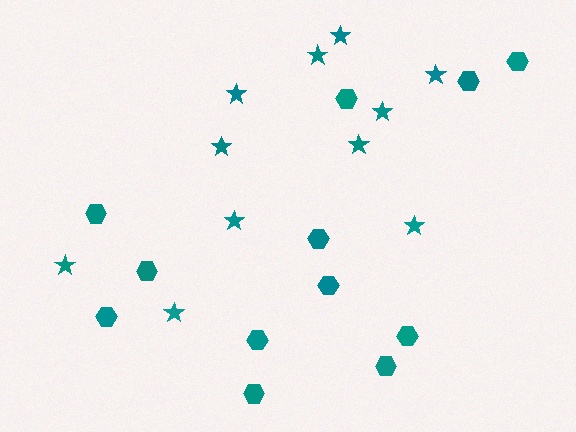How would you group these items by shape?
There are 2 groups: one group of stars (11) and one group of hexagons (12).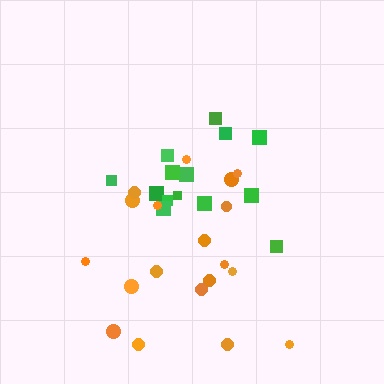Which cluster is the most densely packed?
Orange.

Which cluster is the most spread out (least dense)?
Green.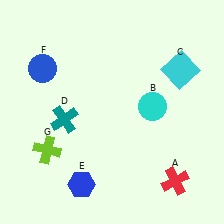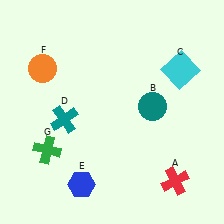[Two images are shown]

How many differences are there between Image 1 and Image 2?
There are 3 differences between the two images.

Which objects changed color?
B changed from cyan to teal. F changed from blue to orange. G changed from lime to green.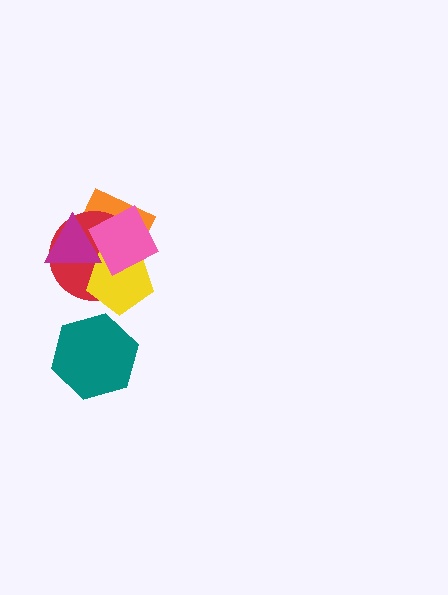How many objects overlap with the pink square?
4 objects overlap with the pink square.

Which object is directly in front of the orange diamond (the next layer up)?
The red circle is directly in front of the orange diamond.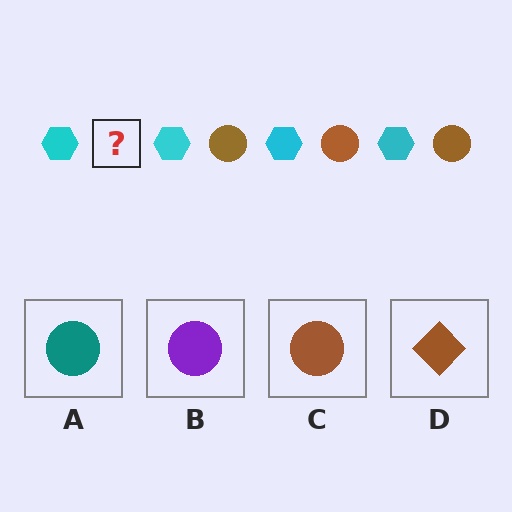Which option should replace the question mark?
Option C.